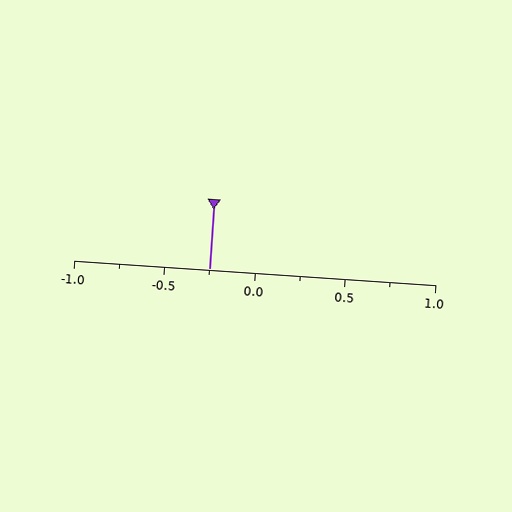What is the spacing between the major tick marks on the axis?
The major ticks are spaced 0.5 apart.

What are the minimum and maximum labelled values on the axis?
The axis runs from -1.0 to 1.0.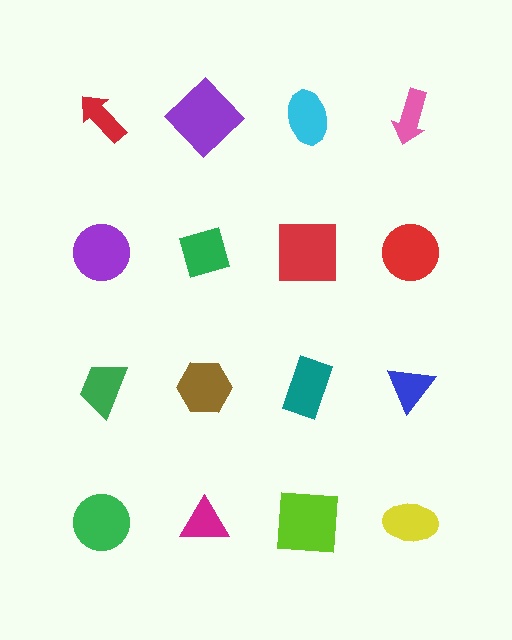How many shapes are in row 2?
4 shapes.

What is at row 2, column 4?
A red circle.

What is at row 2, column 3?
A red square.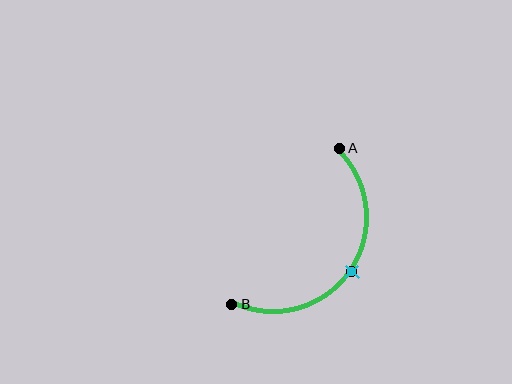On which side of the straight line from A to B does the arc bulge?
The arc bulges below and to the right of the straight line connecting A and B.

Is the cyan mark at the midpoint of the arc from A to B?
Yes. The cyan mark lies on the arc at equal arc-length from both A and B — it is the arc midpoint.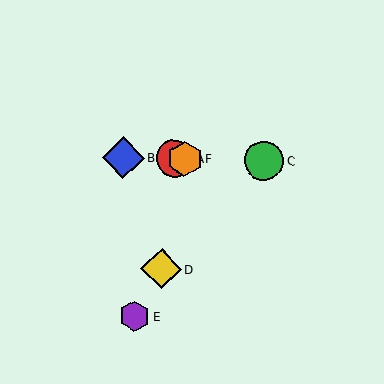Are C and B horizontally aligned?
Yes, both are at y≈161.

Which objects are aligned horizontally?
Objects A, B, C, F are aligned horizontally.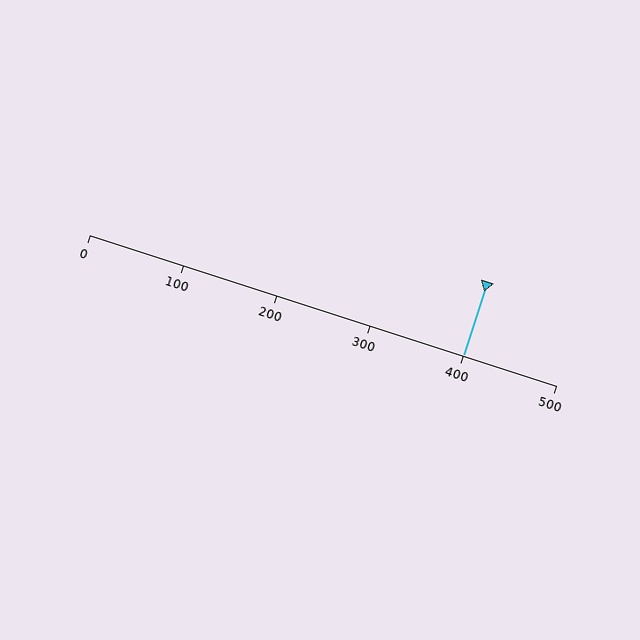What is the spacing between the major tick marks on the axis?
The major ticks are spaced 100 apart.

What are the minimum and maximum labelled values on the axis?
The axis runs from 0 to 500.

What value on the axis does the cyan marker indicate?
The marker indicates approximately 400.